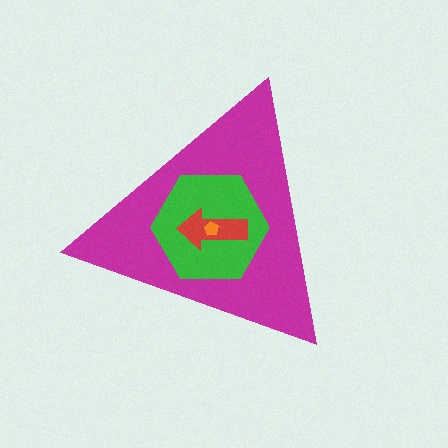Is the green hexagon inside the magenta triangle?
Yes.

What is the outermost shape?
The magenta triangle.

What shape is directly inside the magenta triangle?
The green hexagon.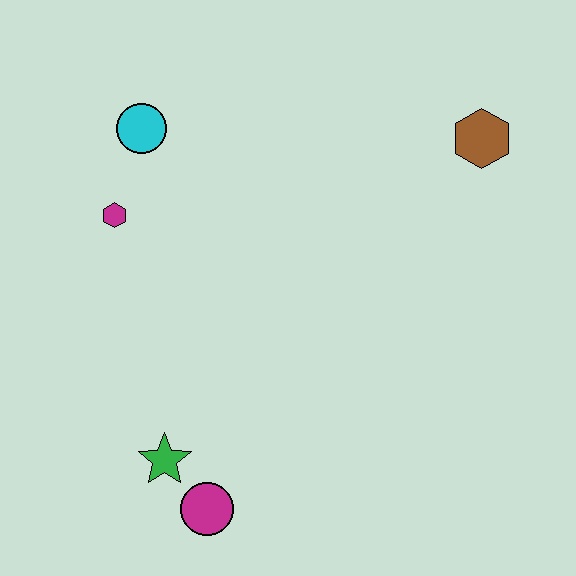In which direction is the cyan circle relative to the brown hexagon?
The cyan circle is to the left of the brown hexagon.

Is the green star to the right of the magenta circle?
No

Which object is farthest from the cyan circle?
The magenta circle is farthest from the cyan circle.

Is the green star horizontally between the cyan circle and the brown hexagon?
Yes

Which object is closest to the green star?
The magenta circle is closest to the green star.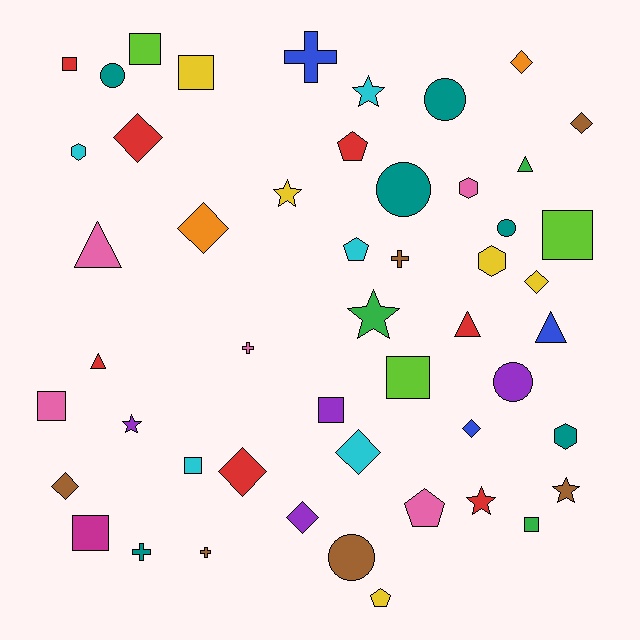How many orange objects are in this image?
There are 2 orange objects.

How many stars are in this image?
There are 6 stars.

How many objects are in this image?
There are 50 objects.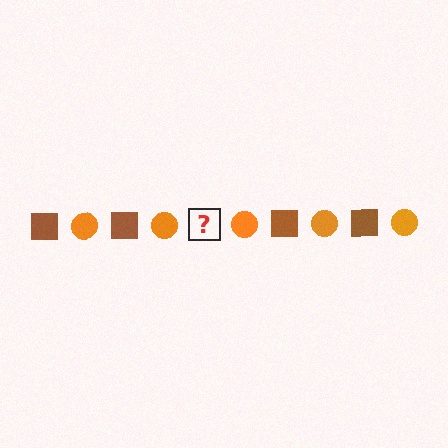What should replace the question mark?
The question mark should be replaced with a brown square.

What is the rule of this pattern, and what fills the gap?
The rule is that the pattern alternates between brown square and orange circle. The gap should be filled with a brown square.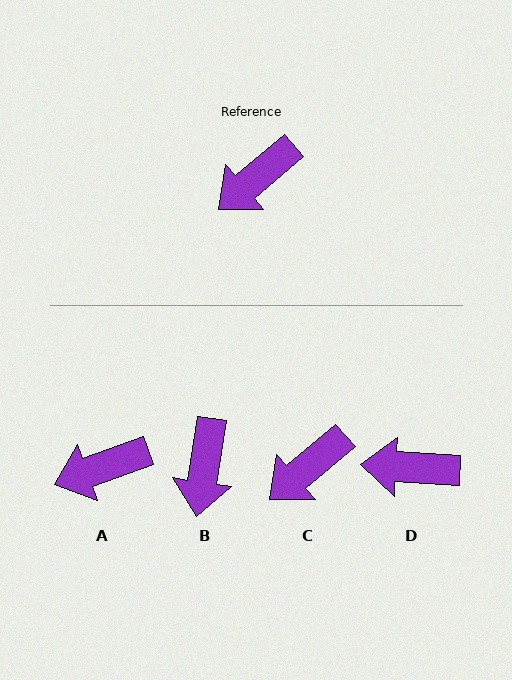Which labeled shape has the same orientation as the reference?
C.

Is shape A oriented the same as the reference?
No, it is off by about 20 degrees.